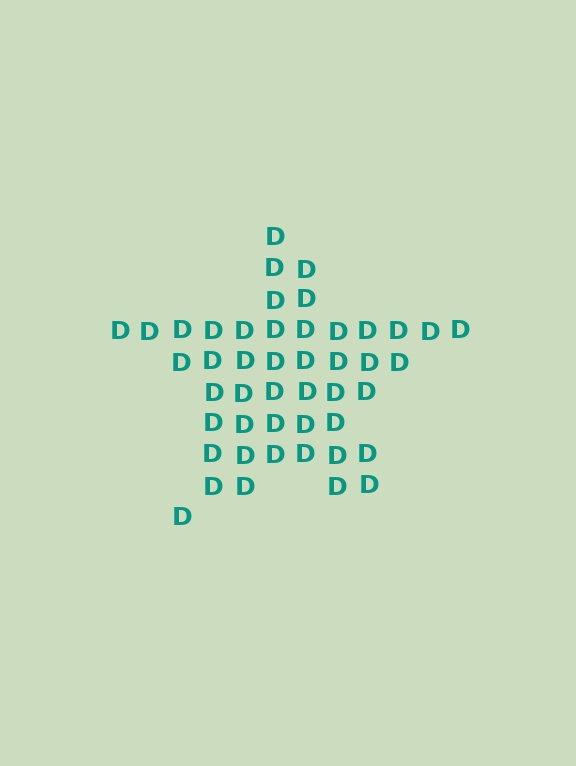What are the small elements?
The small elements are letter D's.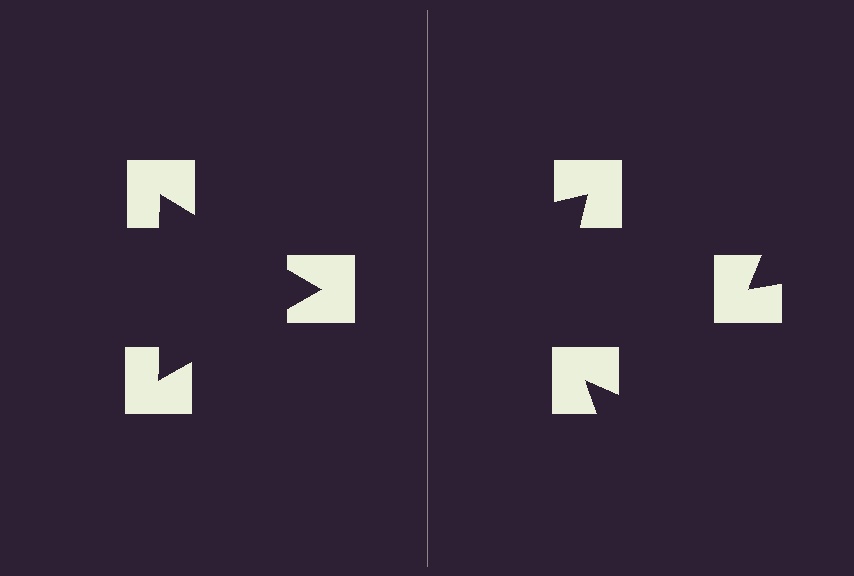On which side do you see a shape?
An illusory triangle appears on the left side. On the right side the wedge cuts are rotated, so no coherent shape forms.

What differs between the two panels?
The notched squares are positioned identically on both sides; only the wedge orientations differ. On the left they align to a triangle; on the right they are misaligned.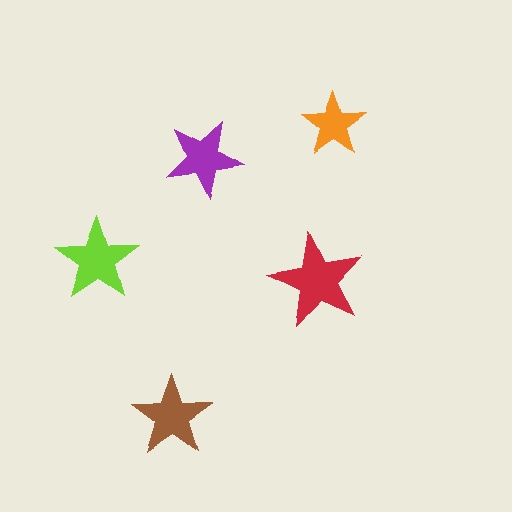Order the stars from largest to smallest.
the red one, the lime one, the brown one, the purple one, the orange one.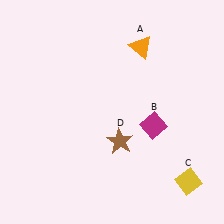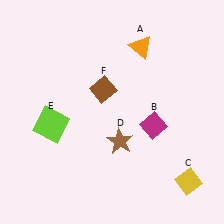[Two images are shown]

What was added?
A lime square (E), a brown diamond (F) were added in Image 2.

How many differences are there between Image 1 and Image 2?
There are 2 differences between the two images.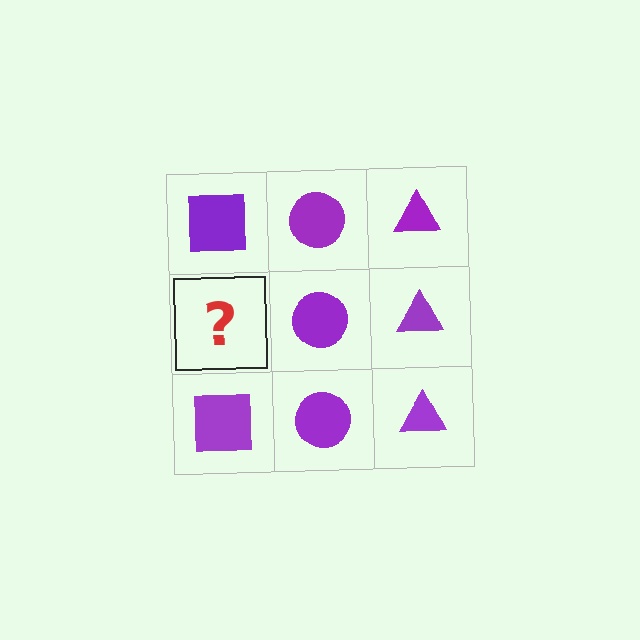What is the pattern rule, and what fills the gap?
The rule is that each column has a consistent shape. The gap should be filled with a purple square.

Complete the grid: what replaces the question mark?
The question mark should be replaced with a purple square.